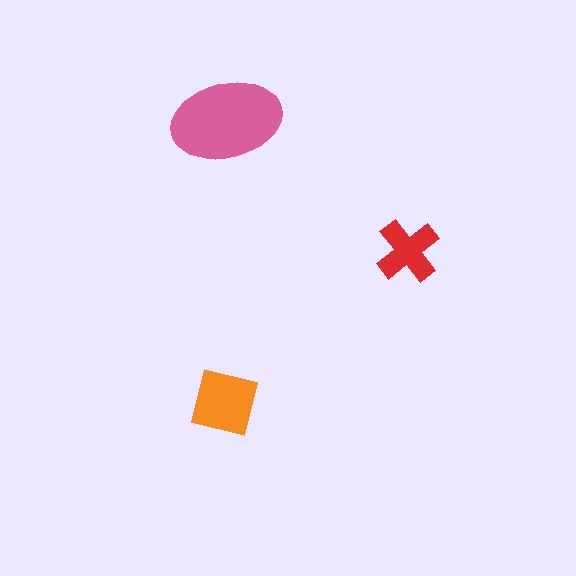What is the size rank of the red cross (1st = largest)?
3rd.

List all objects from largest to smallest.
The pink ellipse, the orange square, the red cross.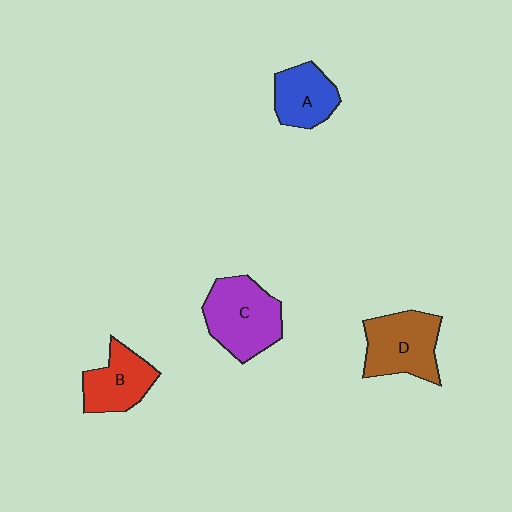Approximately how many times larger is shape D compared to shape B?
Approximately 1.3 times.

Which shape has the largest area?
Shape C (purple).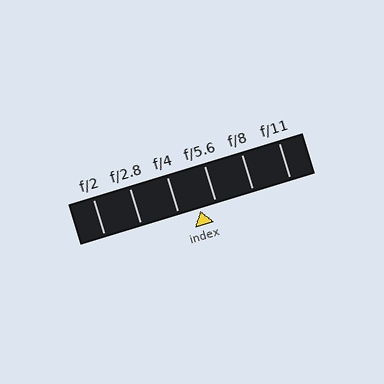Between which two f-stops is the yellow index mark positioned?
The index mark is between f/4 and f/5.6.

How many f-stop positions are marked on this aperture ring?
There are 6 f-stop positions marked.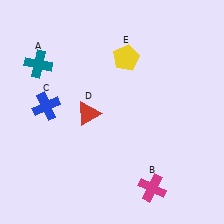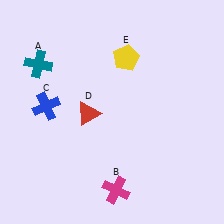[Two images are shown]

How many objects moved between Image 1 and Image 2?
1 object moved between the two images.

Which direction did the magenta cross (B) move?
The magenta cross (B) moved left.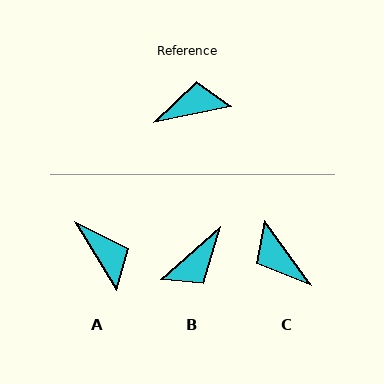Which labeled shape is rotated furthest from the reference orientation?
B, about 150 degrees away.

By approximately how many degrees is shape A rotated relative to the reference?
Approximately 71 degrees clockwise.